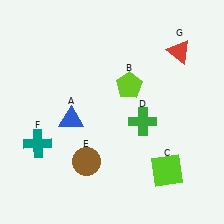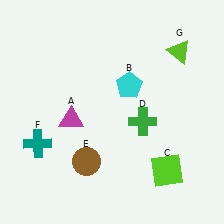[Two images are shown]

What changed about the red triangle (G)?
In Image 1, G is red. In Image 2, it changed to lime.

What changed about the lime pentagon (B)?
In Image 1, B is lime. In Image 2, it changed to cyan.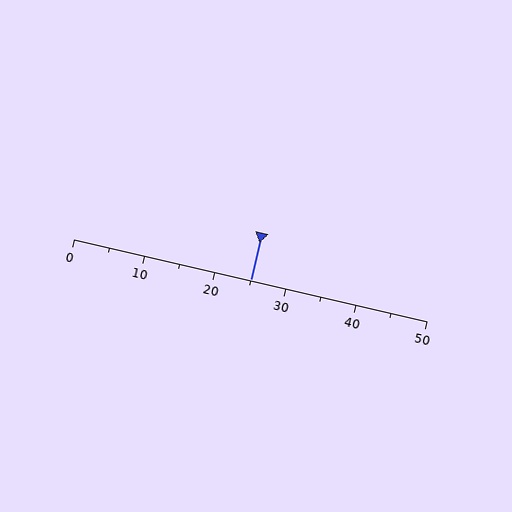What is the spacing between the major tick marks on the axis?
The major ticks are spaced 10 apart.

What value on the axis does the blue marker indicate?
The marker indicates approximately 25.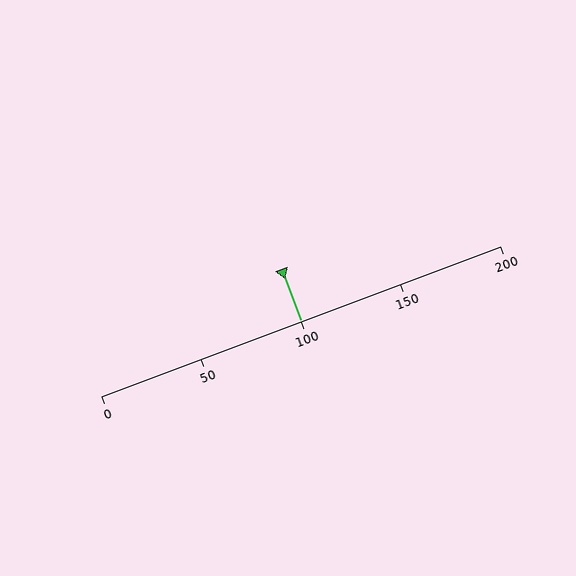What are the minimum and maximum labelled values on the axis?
The axis runs from 0 to 200.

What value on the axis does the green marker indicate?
The marker indicates approximately 100.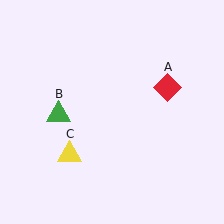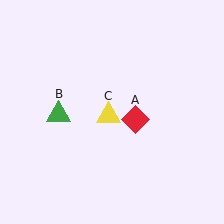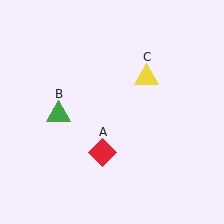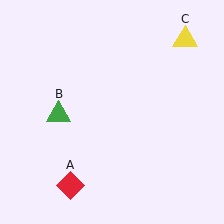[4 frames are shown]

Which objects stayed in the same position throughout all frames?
Green triangle (object B) remained stationary.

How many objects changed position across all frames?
2 objects changed position: red diamond (object A), yellow triangle (object C).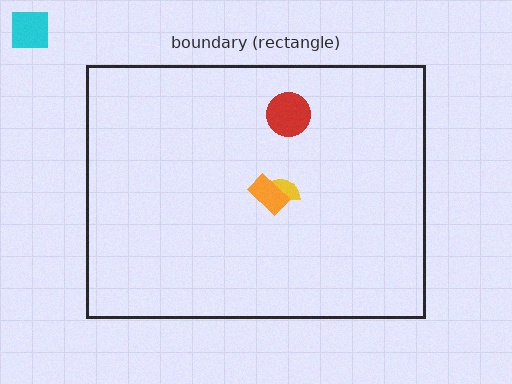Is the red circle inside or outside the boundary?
Inside.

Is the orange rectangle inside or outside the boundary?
Inside.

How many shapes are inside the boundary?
3 inside, 1 outside.